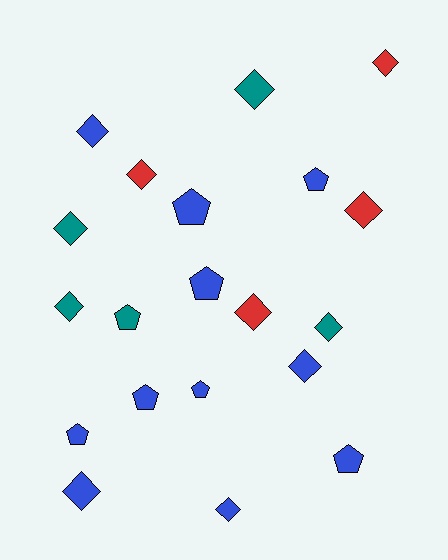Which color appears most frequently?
Blue, with 11 objects.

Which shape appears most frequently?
Diamond, with 12 objects.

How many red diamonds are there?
There are 4 red diamonds.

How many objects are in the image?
There are 20 objects.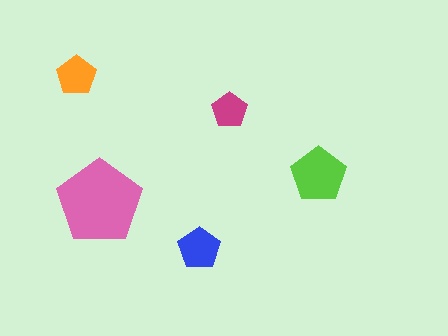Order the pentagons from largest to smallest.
the pink one, the lime one, the blue one, the orange one, the magenta one.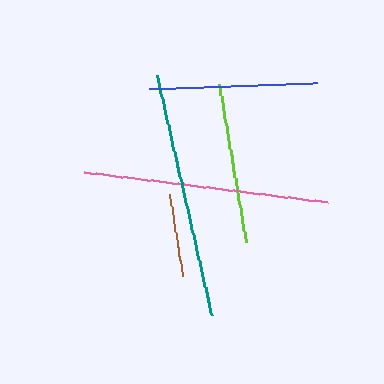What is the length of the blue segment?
The blue segment is approximately 168 pixels long.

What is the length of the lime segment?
The lime segment is approximately 160 pixels long.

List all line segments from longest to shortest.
From longest to shortest: teal, pink, blue, lime, brown.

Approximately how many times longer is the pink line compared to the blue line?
The pink line is approximately 1.5 times the length of the blue line.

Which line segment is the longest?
The teal line is the longest at approximately 246 pixels.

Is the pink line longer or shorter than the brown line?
The pink line is longer than the brown line.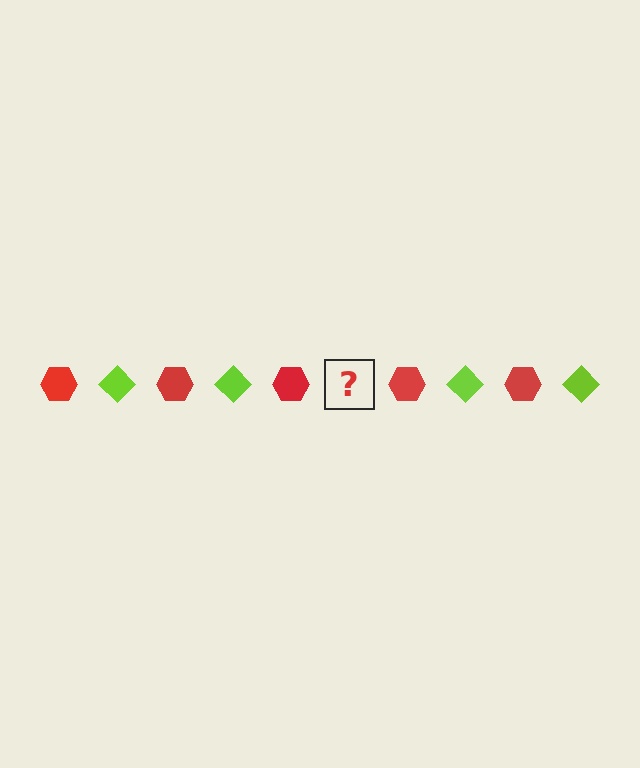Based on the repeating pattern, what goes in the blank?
The blank should be a lime diamond.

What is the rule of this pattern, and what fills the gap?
The rule is that the pattern alternates between red hexagon and lime diamond. The gap should be filled with a lime diamond.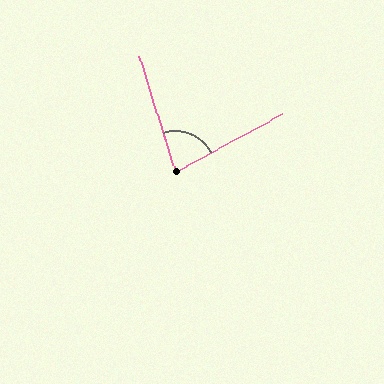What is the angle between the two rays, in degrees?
Approximately 78 degrees.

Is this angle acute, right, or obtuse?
It is acute.